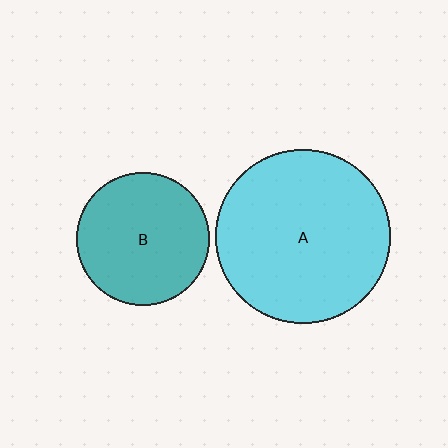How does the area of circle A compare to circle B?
Approximately 1.7 times.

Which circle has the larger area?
Circle A (cyan).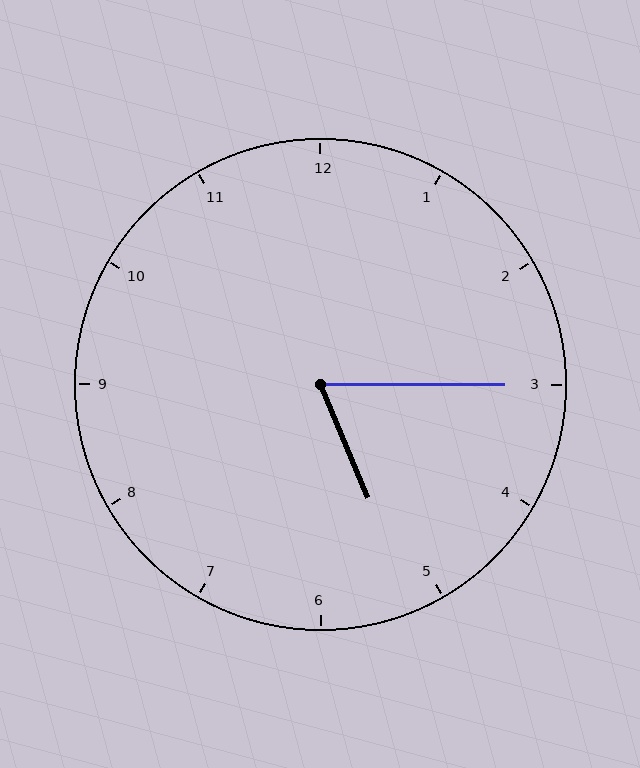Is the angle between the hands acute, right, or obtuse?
It is acute.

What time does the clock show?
5:15.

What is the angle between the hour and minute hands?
Approximately 68 degrees.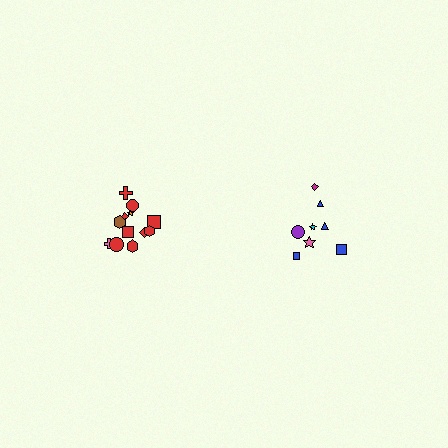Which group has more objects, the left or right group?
The left group.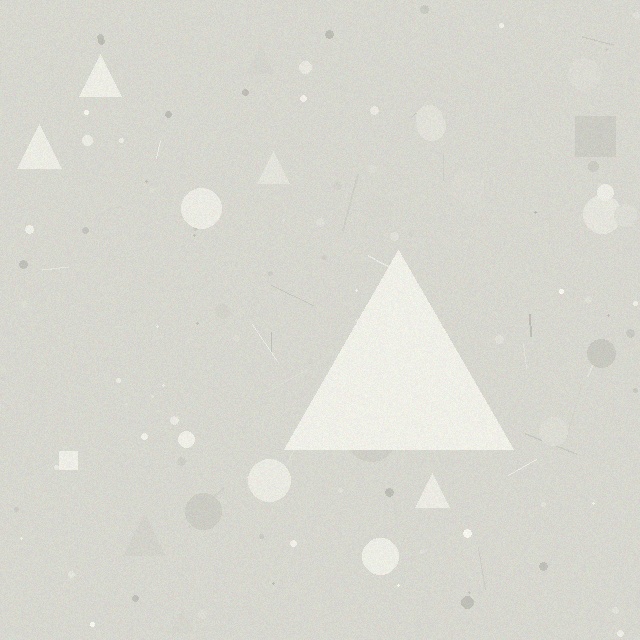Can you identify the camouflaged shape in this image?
The camouflaged shape is a triangle.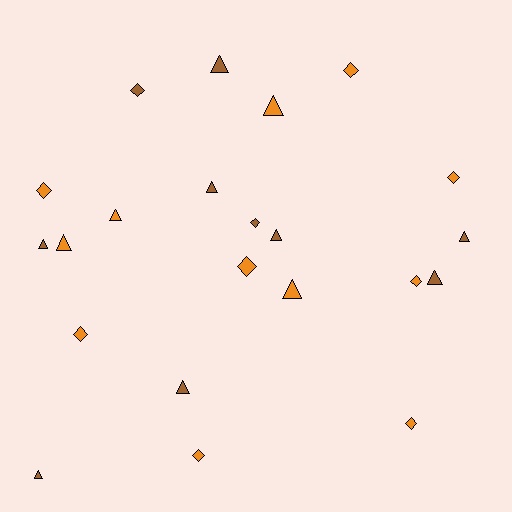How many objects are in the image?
There are 22 objects.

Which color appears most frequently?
Orange, with 12 objects.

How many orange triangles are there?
There are 4 orange triangles.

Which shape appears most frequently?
Triangle, with 12 objects.